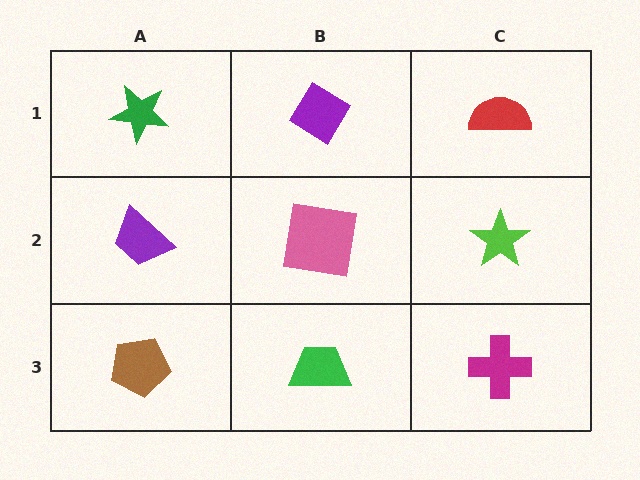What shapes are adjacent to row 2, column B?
A purple diamond (row 1, column B), a green trapezoid (row 3, column B), a purple trapezoid (row 2, column A), a lime star (row 2, column C).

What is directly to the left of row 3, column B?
A brown pentagon.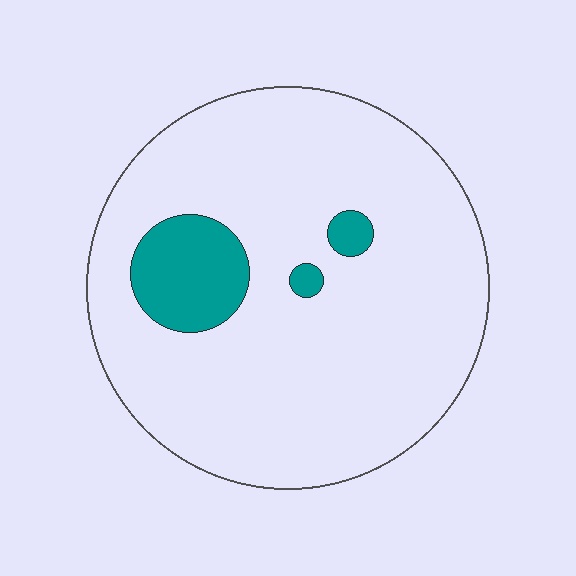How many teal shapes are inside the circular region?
3.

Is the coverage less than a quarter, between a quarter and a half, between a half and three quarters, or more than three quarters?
Less than a quarter.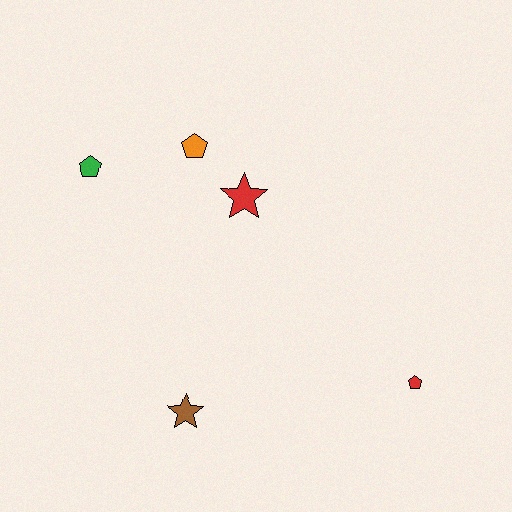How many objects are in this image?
There are 5 objects.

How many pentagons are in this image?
There are 3 pentagons.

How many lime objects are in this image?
There are no lime objects.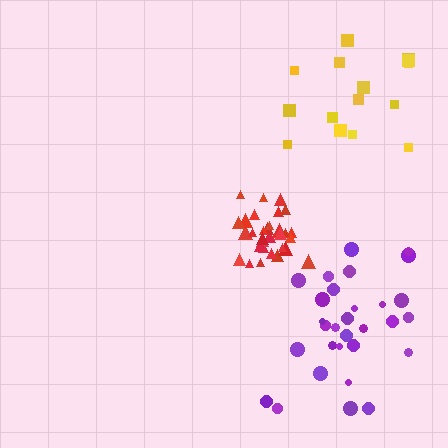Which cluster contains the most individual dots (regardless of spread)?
Red (31).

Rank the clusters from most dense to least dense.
red, purple, yellow.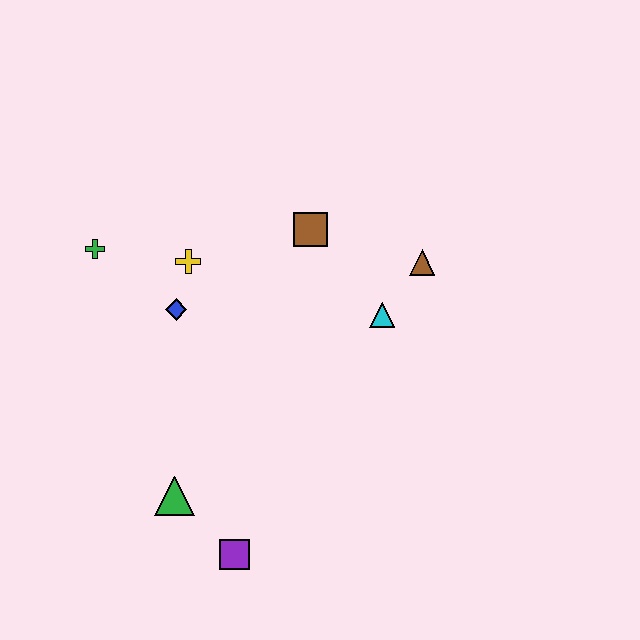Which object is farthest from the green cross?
The purple square is farthest from the green cross.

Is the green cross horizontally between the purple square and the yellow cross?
No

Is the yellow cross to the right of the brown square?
No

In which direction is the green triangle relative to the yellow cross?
The green triangle is below the yellow cross.